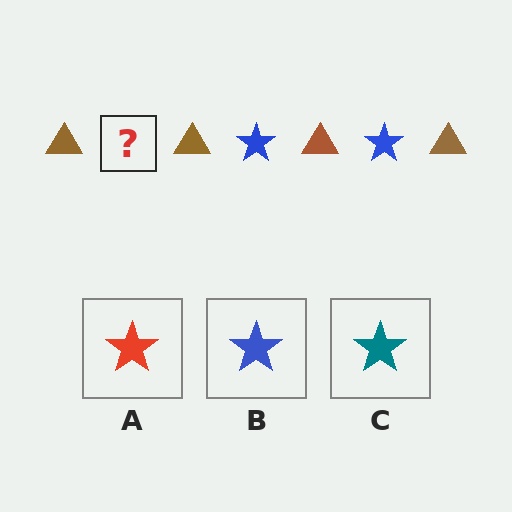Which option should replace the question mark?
Option B.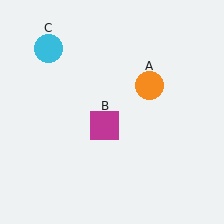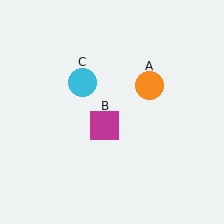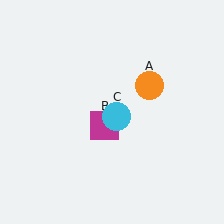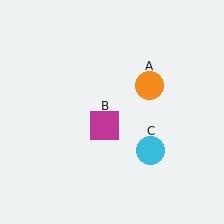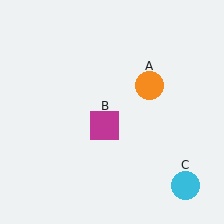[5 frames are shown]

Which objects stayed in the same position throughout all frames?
Orange circle (object A) and magenta square (object B) remained stationary.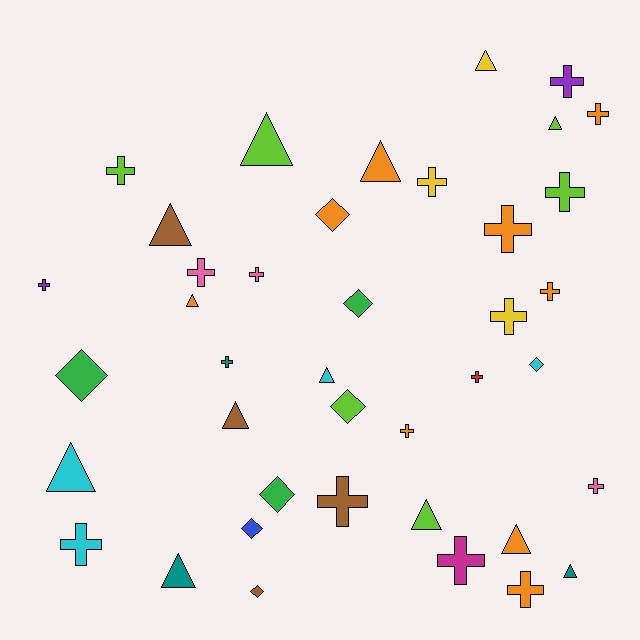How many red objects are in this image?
There is 1 red object.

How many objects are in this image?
There are 40 objects.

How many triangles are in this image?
There are 13 triangles.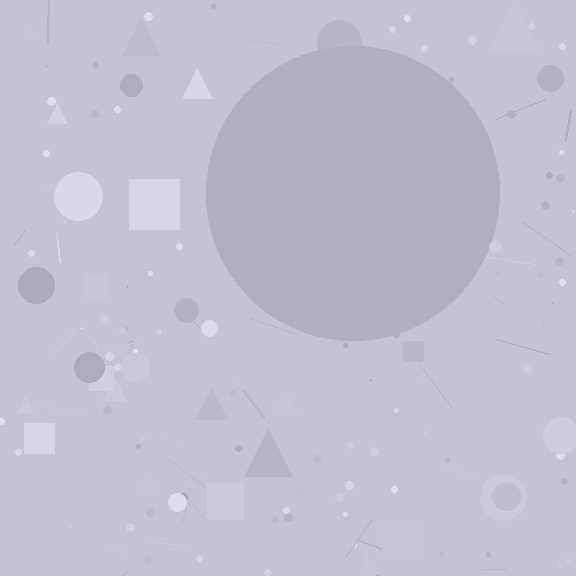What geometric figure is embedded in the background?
A circle is embedded in the background.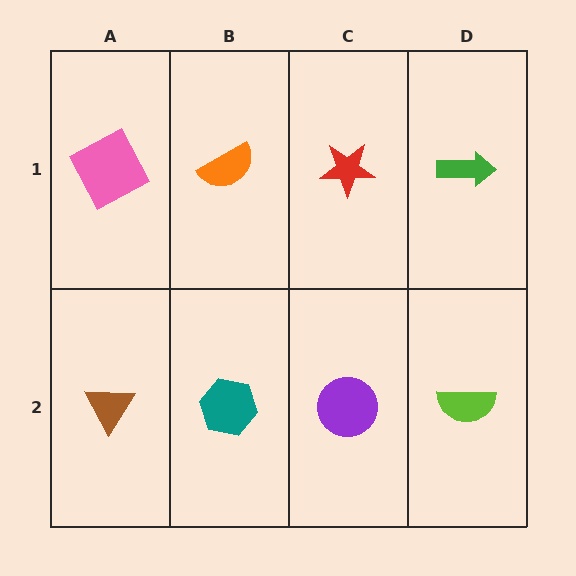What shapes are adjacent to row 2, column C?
A red star (row 1, column C), a teal hexagon (row 2, column B), a lime semicircle (row 2, column D).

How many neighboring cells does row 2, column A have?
2.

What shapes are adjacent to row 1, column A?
A brown triangle (row 2, column A), an orange semicircle (row 1, column B).